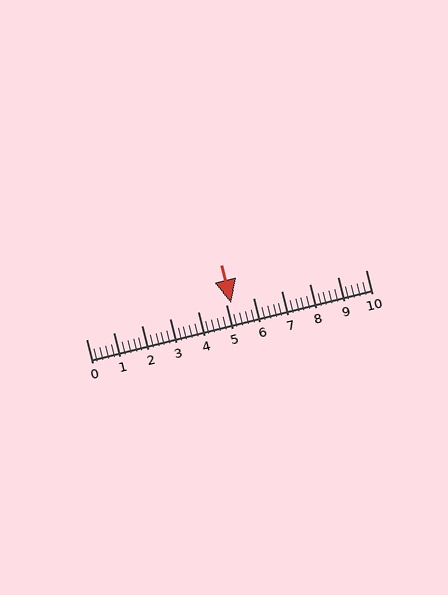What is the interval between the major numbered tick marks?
The major tick marks are spaced 1 units apart.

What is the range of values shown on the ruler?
The ruler shows values from 0 to 10.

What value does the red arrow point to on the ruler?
The red arrow points to approximately 5.2.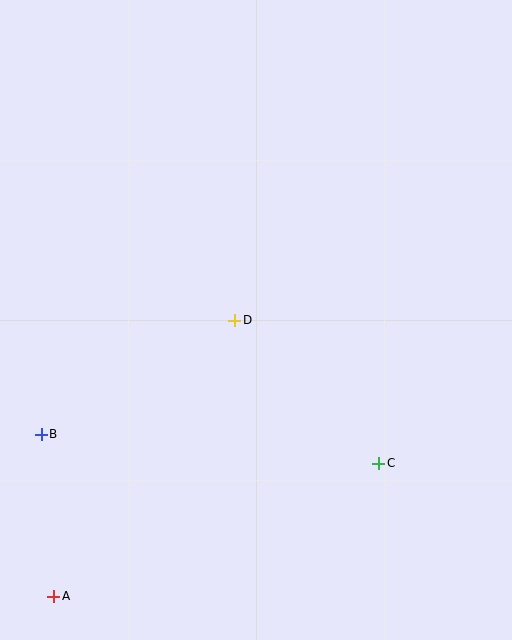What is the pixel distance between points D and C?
The distance between D and C is 203 pixels.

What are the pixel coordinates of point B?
Point B is at (41, 434).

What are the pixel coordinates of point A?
Point A is at (54, 596).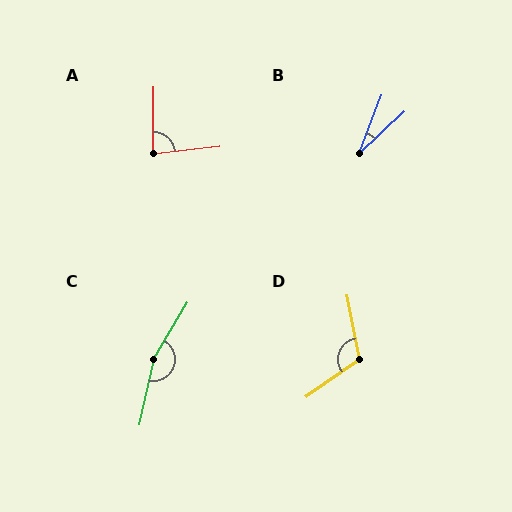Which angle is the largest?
C, at approximately 162 degrees.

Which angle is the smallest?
B, at approximately 26 degrees.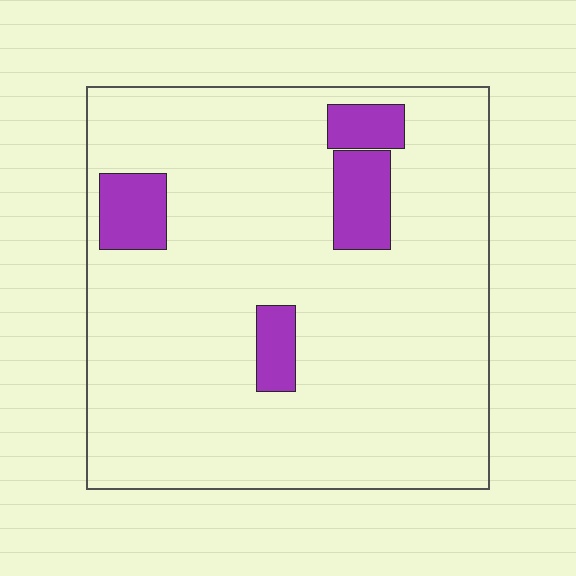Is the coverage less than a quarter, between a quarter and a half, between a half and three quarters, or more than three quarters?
Less than a quarter.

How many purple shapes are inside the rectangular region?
4.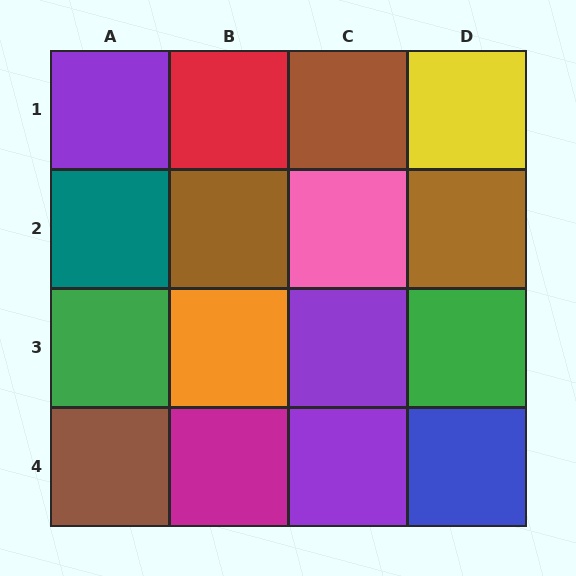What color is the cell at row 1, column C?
Brown.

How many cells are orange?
1 cell is orange.